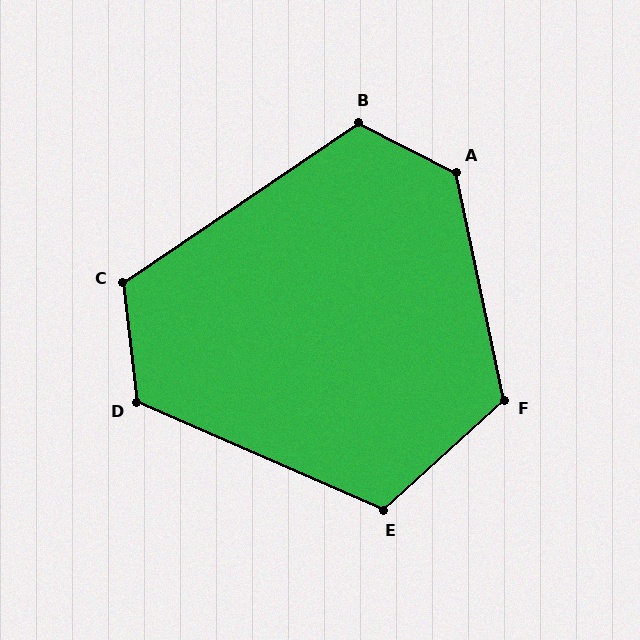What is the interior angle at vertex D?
Approximately 120 degrees (obtuse).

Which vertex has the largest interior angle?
A, at approximately 129 degrees.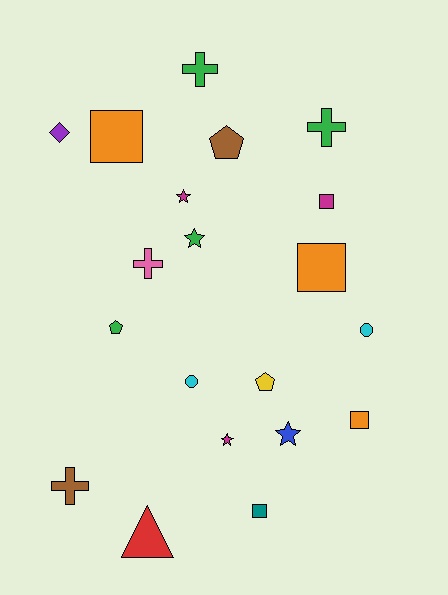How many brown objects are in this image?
There are 2 brown objects.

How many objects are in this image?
There are 20 objects.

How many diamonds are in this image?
There is 1 diamond.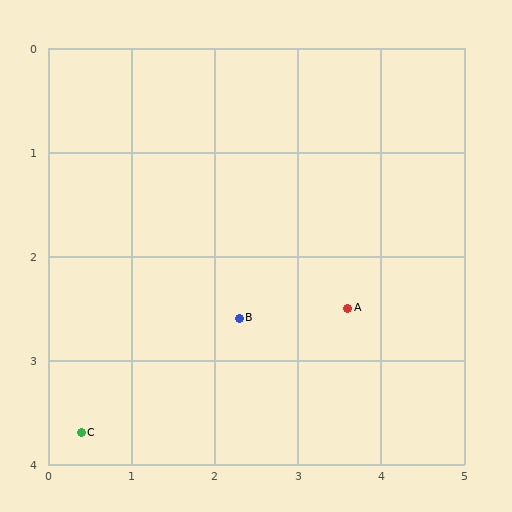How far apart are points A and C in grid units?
Points A and C are about 3.4 grid units apart.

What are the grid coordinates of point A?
Point A is at approximately (3.6, 2.5).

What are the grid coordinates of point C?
Point C is at approximately (0.4, 3.7).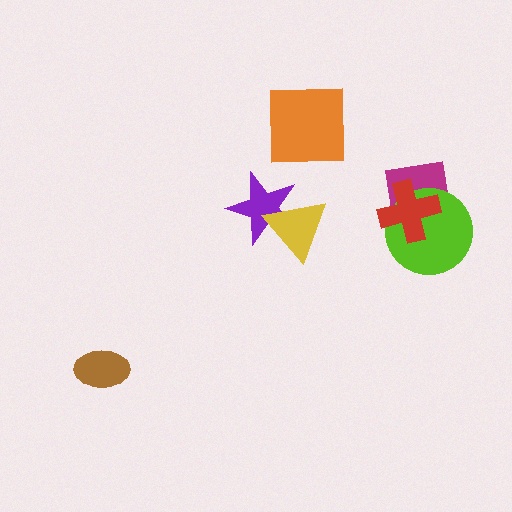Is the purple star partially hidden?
Yes, it is partially covered by another shape.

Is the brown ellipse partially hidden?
No, no other shape covers it.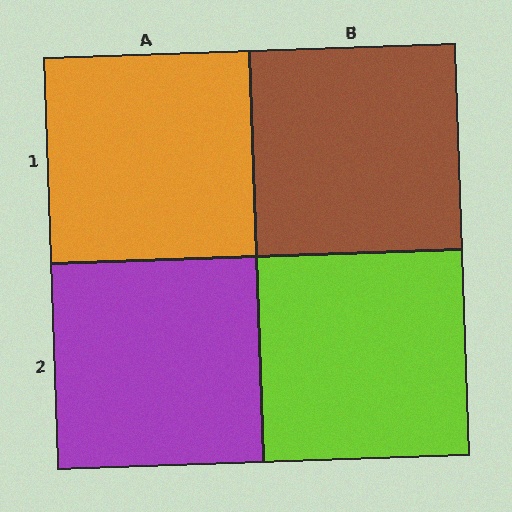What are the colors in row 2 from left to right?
Purple, lime.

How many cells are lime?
1 cell is lime.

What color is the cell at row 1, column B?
Brown.